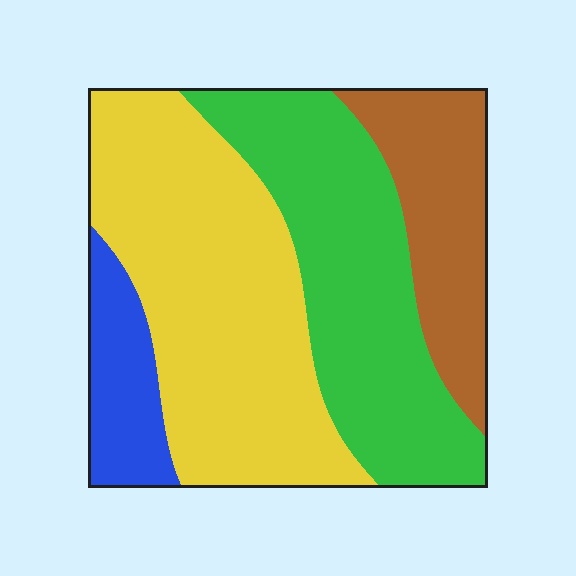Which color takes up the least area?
Blue, at roughly 10%.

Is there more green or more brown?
Green.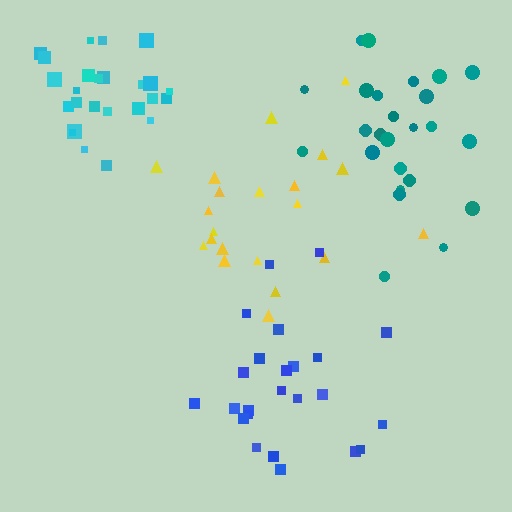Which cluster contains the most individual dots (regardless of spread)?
Cyan (25).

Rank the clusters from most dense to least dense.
cyan, blue, yellow, teal.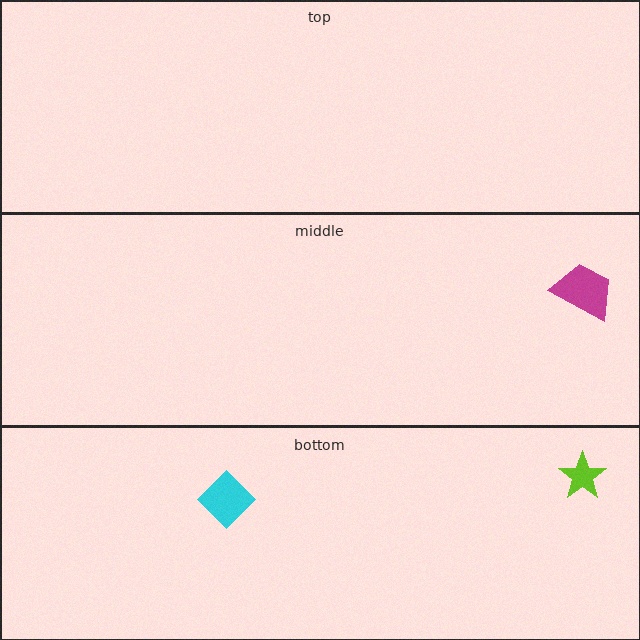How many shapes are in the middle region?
1.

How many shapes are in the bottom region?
2.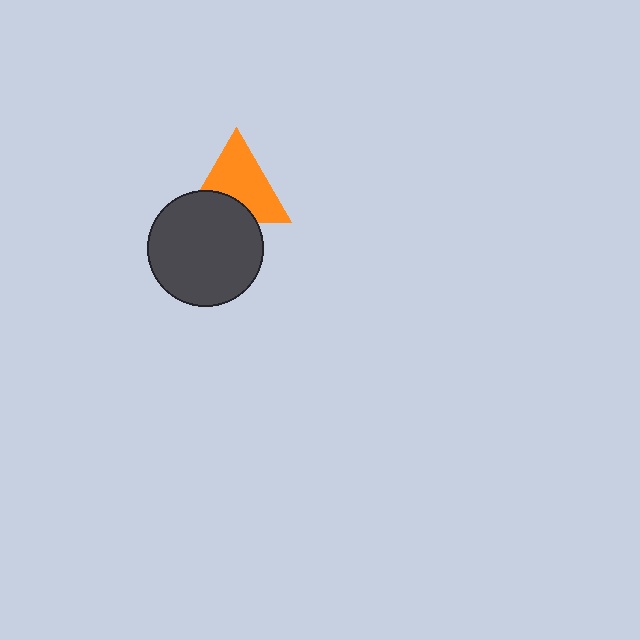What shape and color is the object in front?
The object in front is a dark gray circle.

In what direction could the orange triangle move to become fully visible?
The orange triangle could move up. That would shift it out from behind the dark gray circle entirely.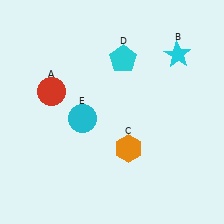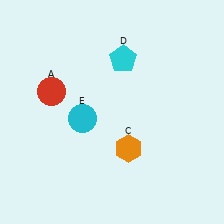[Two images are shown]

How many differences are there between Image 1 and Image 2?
There is 1 difference between the two images.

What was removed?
The cyan star (B) was removed in Image 2.